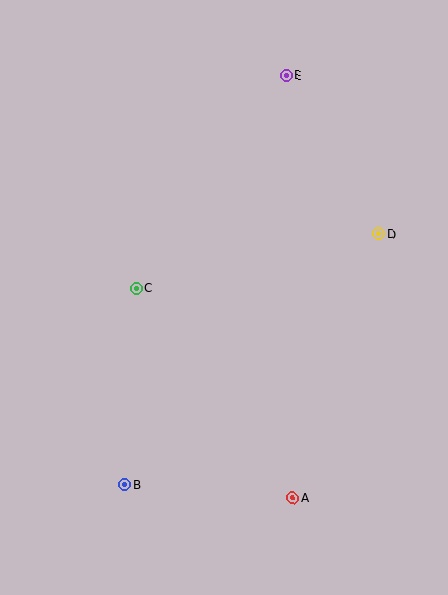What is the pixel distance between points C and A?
The distance between C and A is 261 pixels.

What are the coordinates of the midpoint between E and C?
The midpoint between E and C is at (211, 182).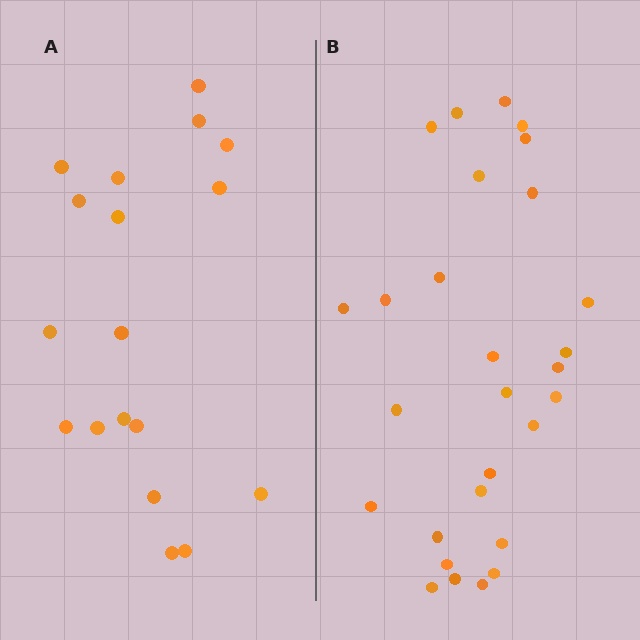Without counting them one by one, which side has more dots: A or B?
Region B (the right region) has more dots.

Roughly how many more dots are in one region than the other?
Region B has roughly 10 or so more dots than region A.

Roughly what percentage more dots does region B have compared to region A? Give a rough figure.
About 55% more.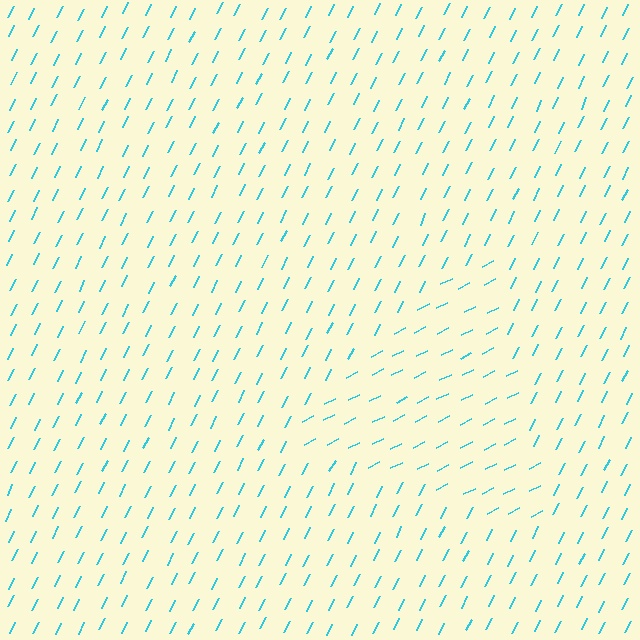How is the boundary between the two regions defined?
The boundary is defined purely by a change in line orientation (approximately 37 degrees difference). All lines are the same color and thickness.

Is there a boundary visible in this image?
Yes, there is a texture boundary formed by a change in line orientation.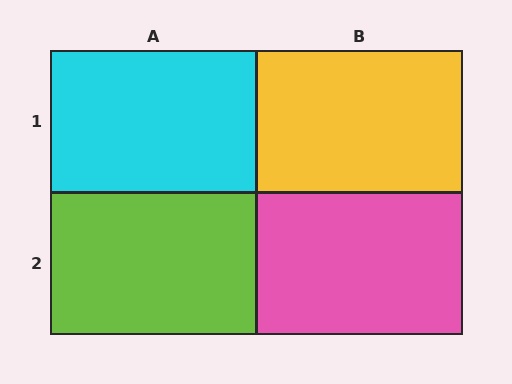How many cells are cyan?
1 cell is cyan.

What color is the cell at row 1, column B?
Yellow.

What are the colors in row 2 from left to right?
Lime, pink.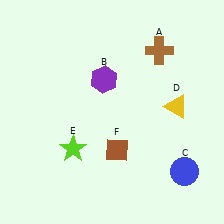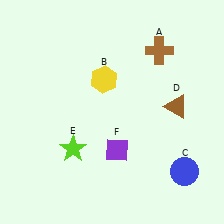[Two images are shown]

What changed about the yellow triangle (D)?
In Image 1, D is yellow. In Image 2, it changed to brown.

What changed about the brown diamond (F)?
In Image 1, F is brown. In Image 2, it changed to purple.